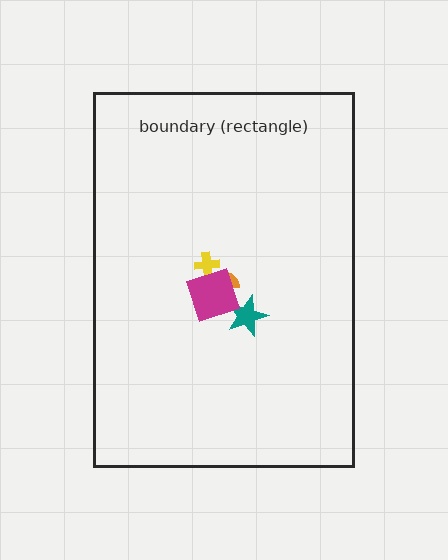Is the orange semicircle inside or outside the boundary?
Inside.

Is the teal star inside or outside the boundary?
Inside.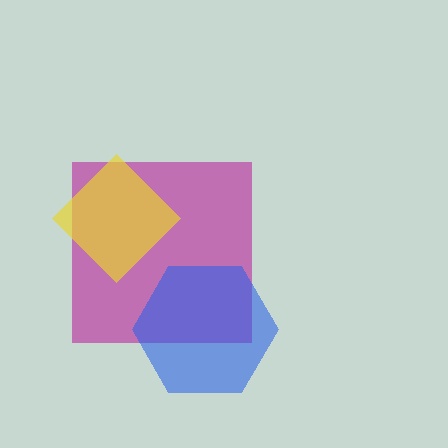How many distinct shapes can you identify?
There are 3 distinct shapes: a magenta square, a yellow diamond, a blue hexagon.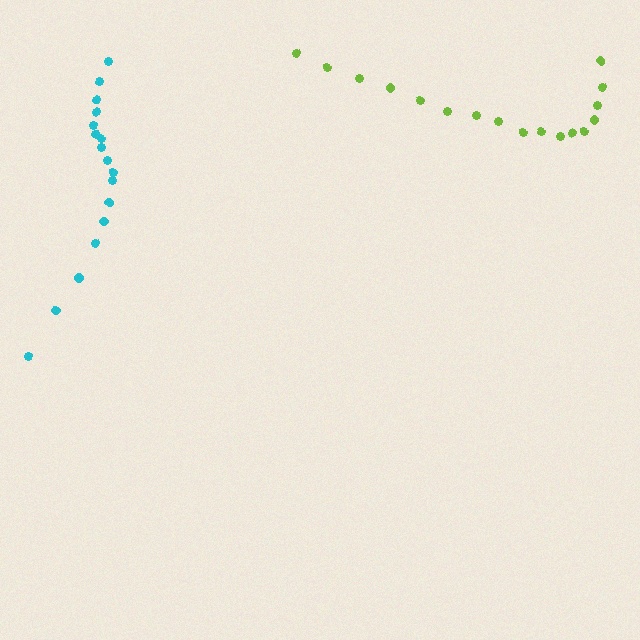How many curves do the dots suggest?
There are 2 distinct paths.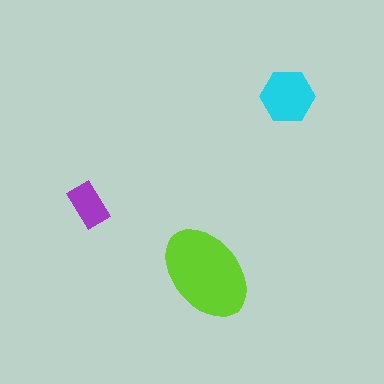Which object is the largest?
The lime ellipse.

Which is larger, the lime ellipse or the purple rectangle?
The lime ellipse.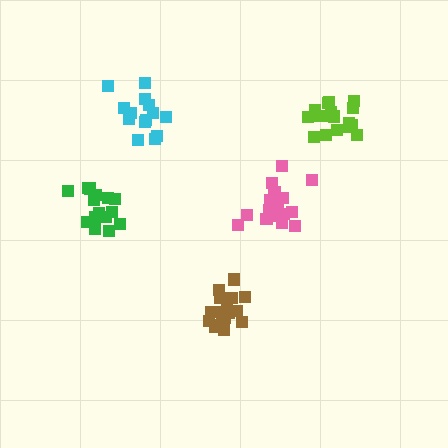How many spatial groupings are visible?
There are 5 spatial groupings.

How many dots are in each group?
Group 1: 20 dots, Group 2: 18 dots, Group 3: 17 dots, Group 4: 15 dots, Group 5: 14 dots (84 total).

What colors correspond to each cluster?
The clusters are colored: pink, brown, lime, green, cyan.